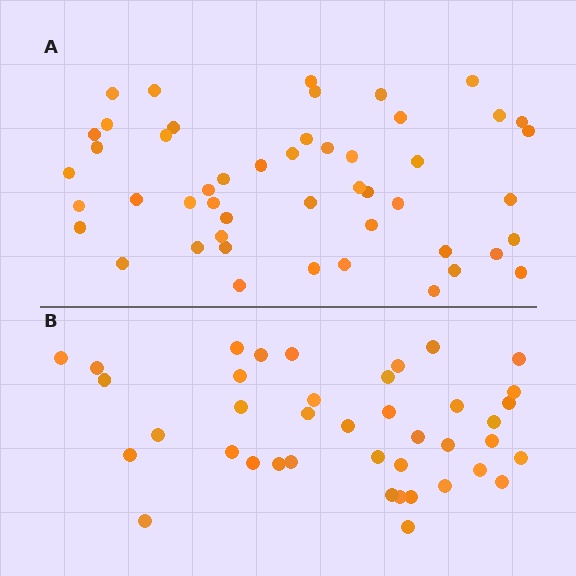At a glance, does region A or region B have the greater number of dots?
Region A (the top region) has more dots.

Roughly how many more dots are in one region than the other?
Region A has roughly 8 or so more dots than region B.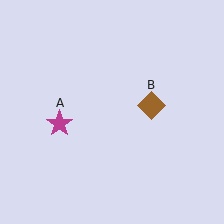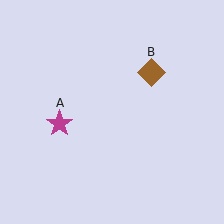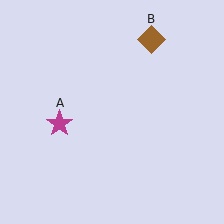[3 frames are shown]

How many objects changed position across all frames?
1 object changed position: brown diamond (object B).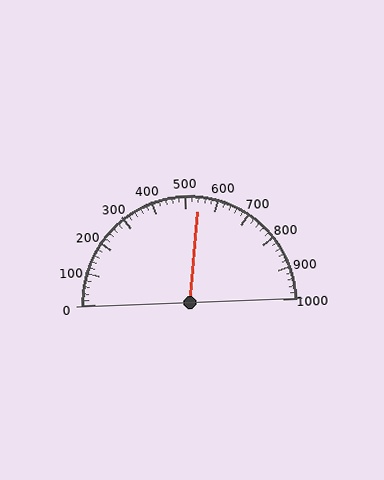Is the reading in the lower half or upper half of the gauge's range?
The reading is in the upper half of the range (0 to 1000).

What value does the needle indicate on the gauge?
The needle indicates approximately 540.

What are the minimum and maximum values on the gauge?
The gauge ranges from 0 to 1000.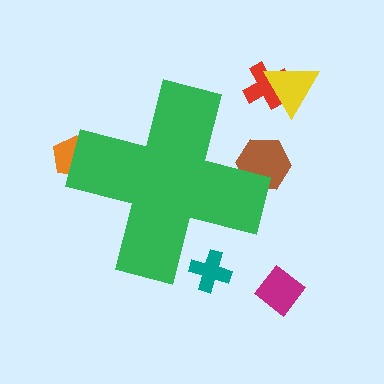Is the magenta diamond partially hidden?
No, the magenta diamond is fully visible.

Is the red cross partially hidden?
No, the red cross is fully visible.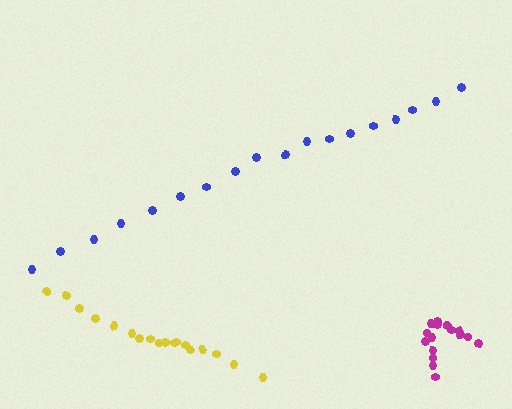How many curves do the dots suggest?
There are 3 distinct paths.